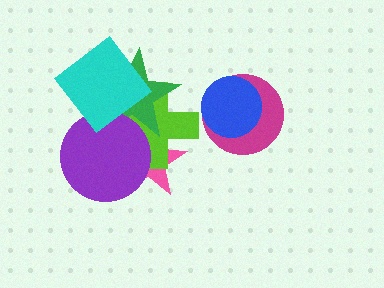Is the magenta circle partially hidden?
Yes, it is partially covered by another shape.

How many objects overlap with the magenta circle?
1 object overlaps with the magenta circle.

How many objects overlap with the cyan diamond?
2 objects overlap with the cyan diamond.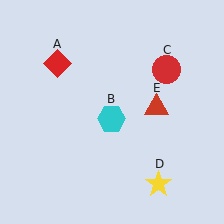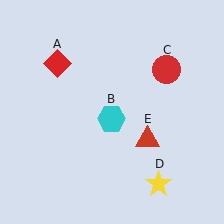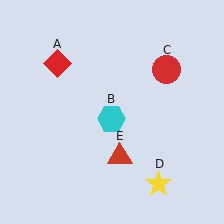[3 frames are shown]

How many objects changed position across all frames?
1 object changed position: red triangle (object E).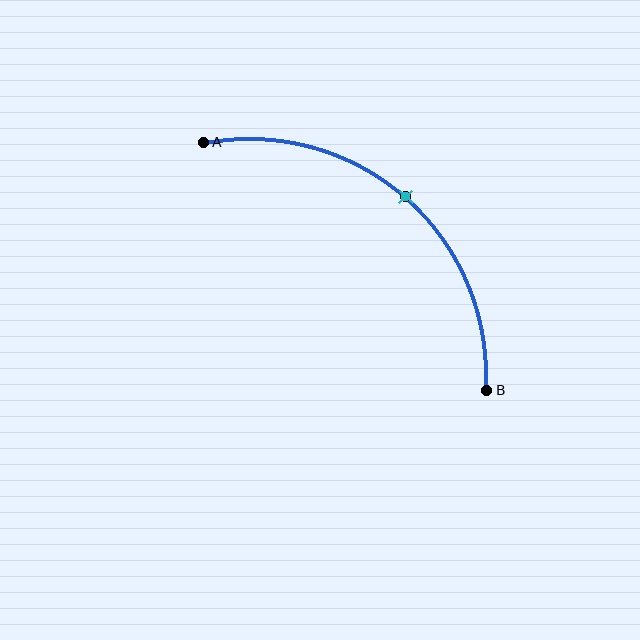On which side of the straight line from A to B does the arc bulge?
The arc bulges above and to the right of the straight line connecting A and B.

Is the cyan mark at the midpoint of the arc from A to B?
Yes. The cyan mark lies on the arc at equal arc-length from both A and B — it is the arc midpoint.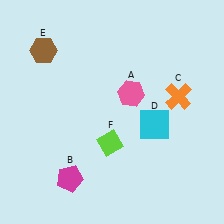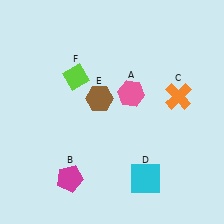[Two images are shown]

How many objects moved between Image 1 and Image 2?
3 objects moved between the two images.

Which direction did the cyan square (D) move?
The cyan square (D) moved down.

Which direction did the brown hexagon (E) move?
The brown hexagon (E) moved right.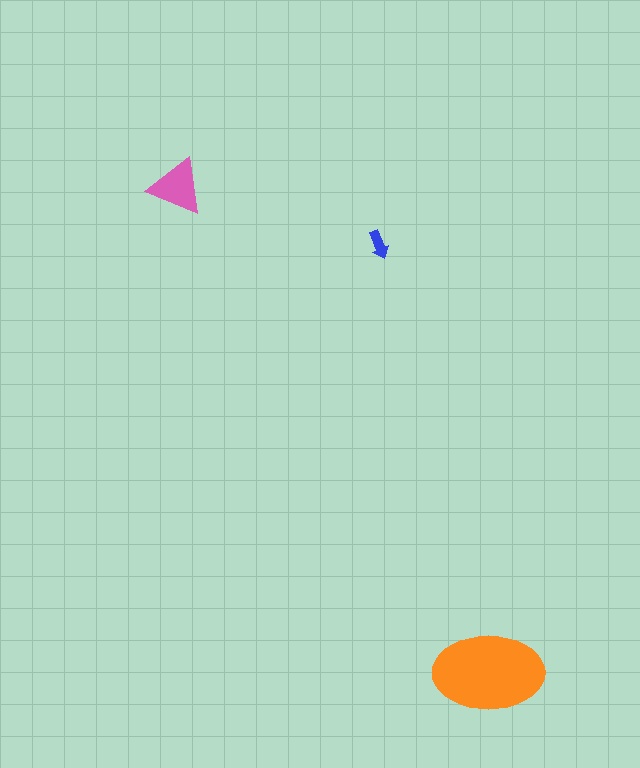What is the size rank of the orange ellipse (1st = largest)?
1st.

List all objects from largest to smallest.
The orange ellipse, the pink triangle, the blue arrow.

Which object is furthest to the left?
The pink triangle is leftmost.